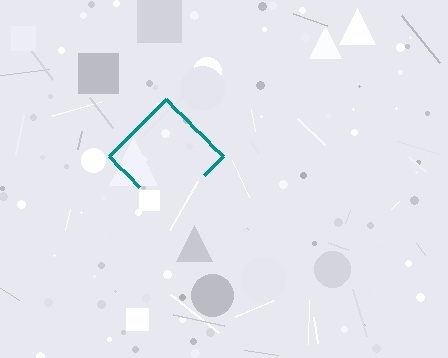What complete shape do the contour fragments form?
The contour fragments form a diamond.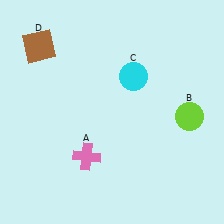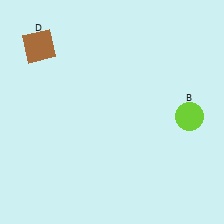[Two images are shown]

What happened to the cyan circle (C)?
The cyan circle (C) was removed in Image 2. It was in the top-right area of Image 1.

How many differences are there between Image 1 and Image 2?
There are 2 differences between the two images.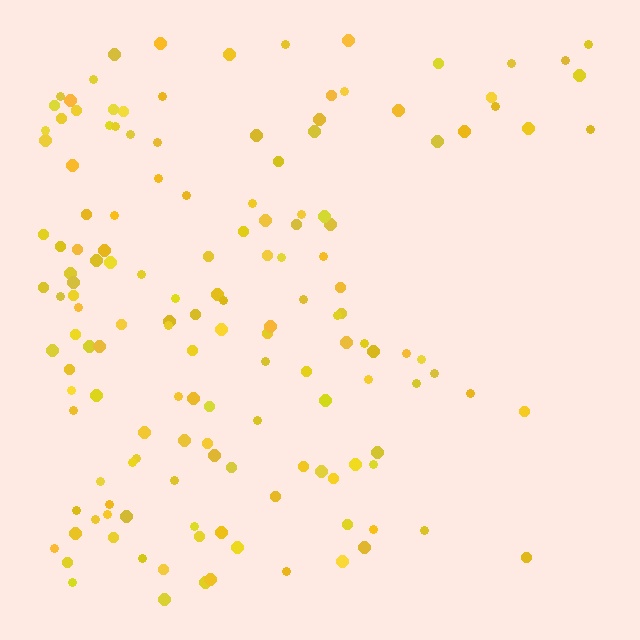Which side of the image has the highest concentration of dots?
The left.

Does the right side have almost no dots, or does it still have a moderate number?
Still a moderate number, just noticeably fewer than the left.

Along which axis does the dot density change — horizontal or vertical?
Horizontal.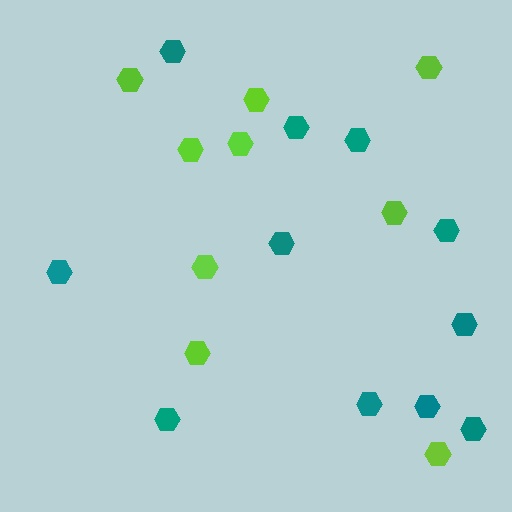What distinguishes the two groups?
There are 2 groups: one group of lime hexagons (9) and one group of teal hexagons (11).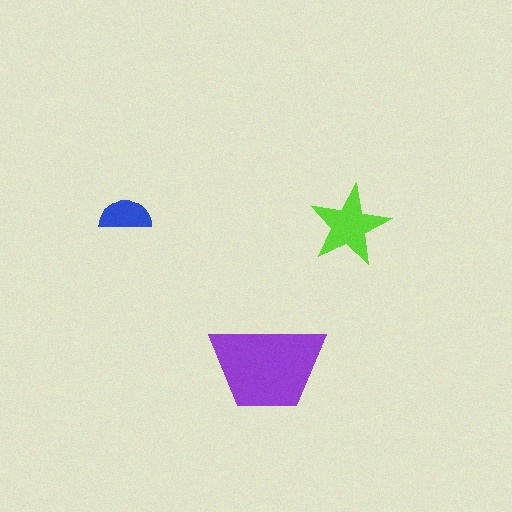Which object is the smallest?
The blue semicircle.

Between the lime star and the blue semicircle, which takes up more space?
The lime star.